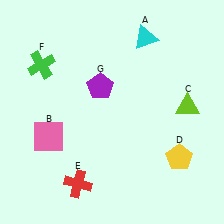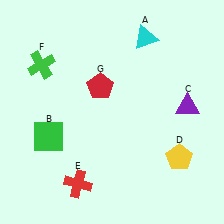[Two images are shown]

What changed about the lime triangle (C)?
In Image 1, C is lime. In Image 2, it changed to purple.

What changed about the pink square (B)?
In Image 1, B is pink. In Image 2, it changed to green.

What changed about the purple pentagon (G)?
In Image 1, G is purple. In Image 2, it changed to red.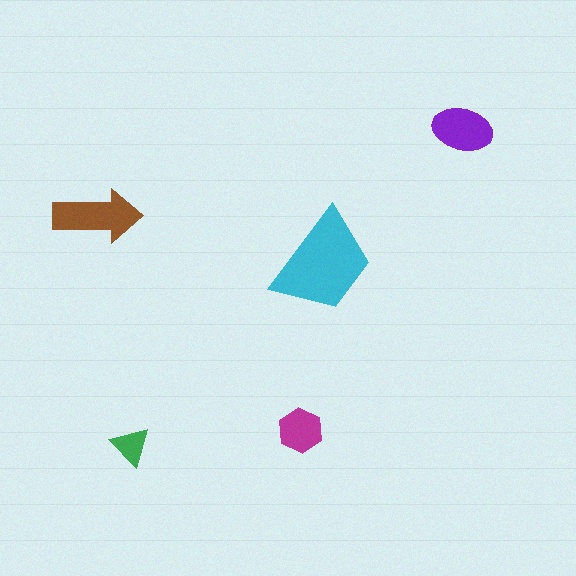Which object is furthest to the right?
The purple ellipse is rightmost.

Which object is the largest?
The cyan trapezoid.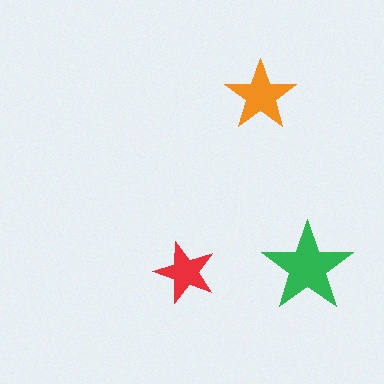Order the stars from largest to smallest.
the green one, the orange one, the red one.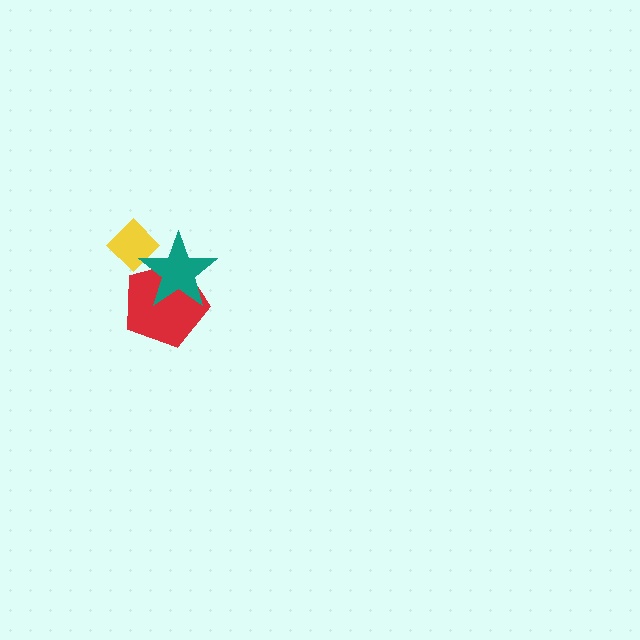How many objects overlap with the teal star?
2 objects overlap with the teal star.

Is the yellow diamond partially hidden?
Yes, it is partially covered by another shape.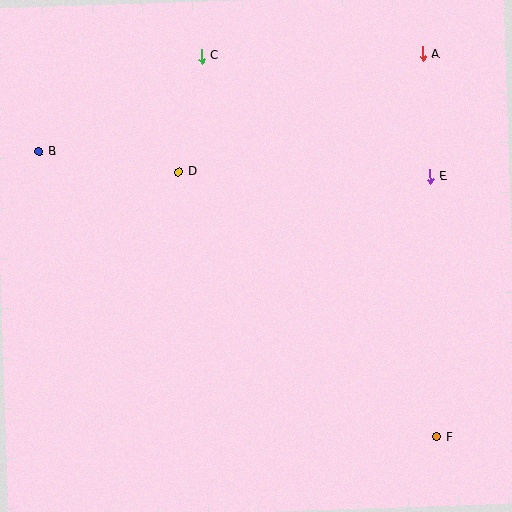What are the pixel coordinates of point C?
Point C is at (201, 56).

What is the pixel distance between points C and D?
The distance between C and D is 118 pixels.